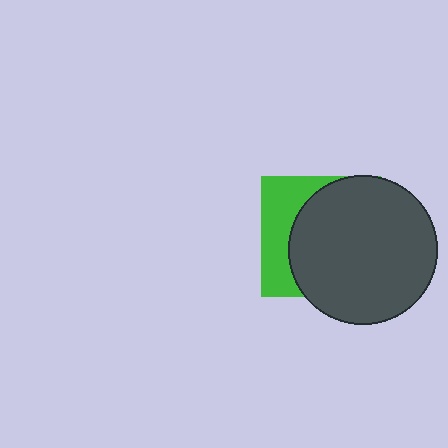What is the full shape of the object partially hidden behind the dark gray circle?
The partially hidden object is a green square.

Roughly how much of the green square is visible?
A small part of it is visible (roughly 32%).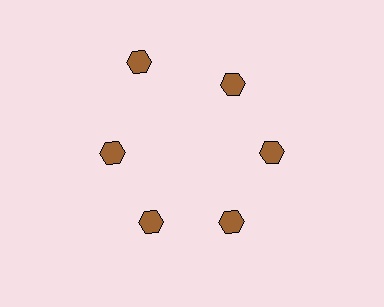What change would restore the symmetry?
The symmetry would be restored by moving it inward, back onto the ring so that all 6 hexagons sit at equal angles and equal distance from the center.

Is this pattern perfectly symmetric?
No. The 6 brown hexagons are arranged in a ring, but one element near the 11 o'clock position is pushed outward from the center, breaking the 6-fold rotational symmetry.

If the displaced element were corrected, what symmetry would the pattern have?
It would have 6-fold rotational symmetry — the pattern would map onto itself every 60 degrees.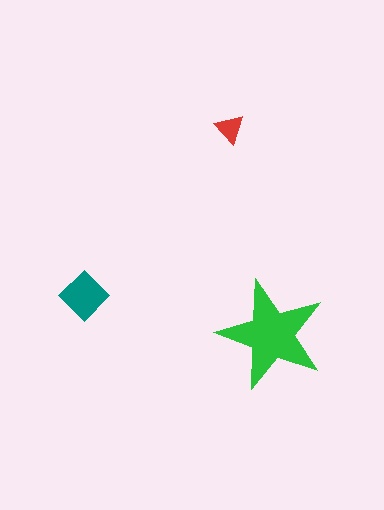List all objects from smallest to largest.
The red triangle, the teal diamond, the green star.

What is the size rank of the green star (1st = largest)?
1st.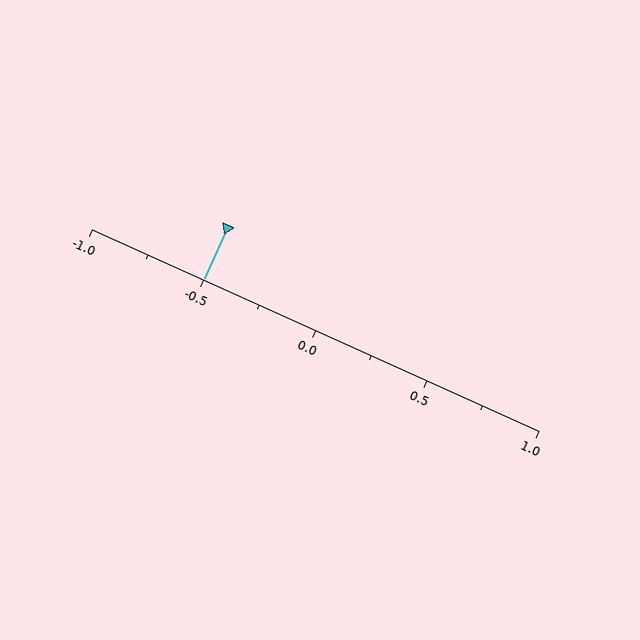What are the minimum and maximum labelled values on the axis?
The axis runs from -1.0 to 1.0.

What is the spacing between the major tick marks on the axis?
The major ticks are spaced 0.5 apart.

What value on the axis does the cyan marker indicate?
The marker indicates approximately -0.5.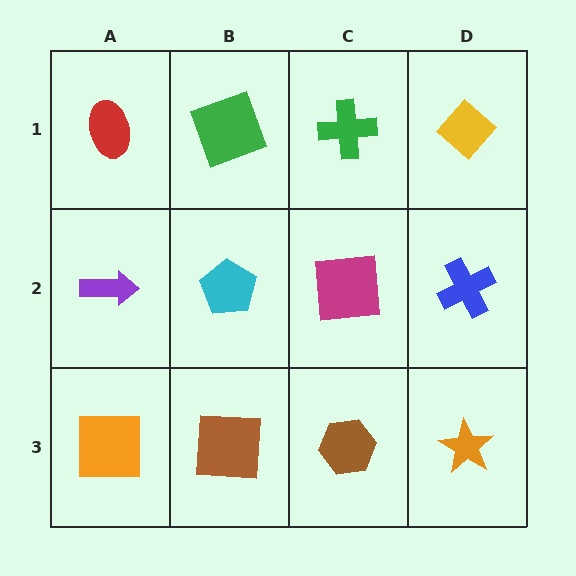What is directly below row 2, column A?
An orange square.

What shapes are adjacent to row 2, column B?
A green square (row 1, column B), a brown square (row 3, column B), a purple arrow (row 2, column A), a magenta square (row 2, column C).